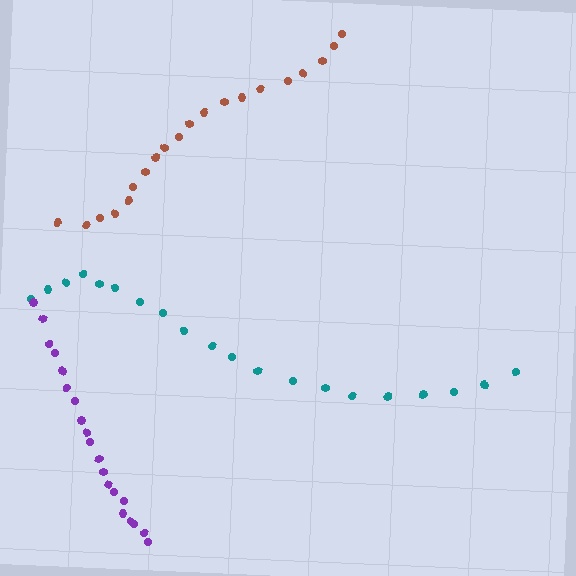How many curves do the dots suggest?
There are 3 distinct paths.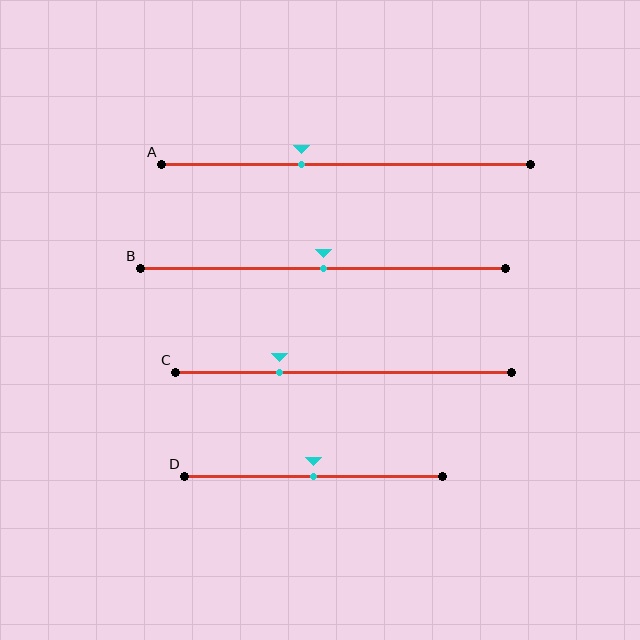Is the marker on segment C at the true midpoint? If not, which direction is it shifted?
No, the marker on segment C is shifted to the left by about 19% of the segment length.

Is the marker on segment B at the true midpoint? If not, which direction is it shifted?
Yes, the marker on segment B is at the true midpoint.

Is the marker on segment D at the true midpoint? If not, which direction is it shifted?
Yes, the marker on segment D is at the true midpoint.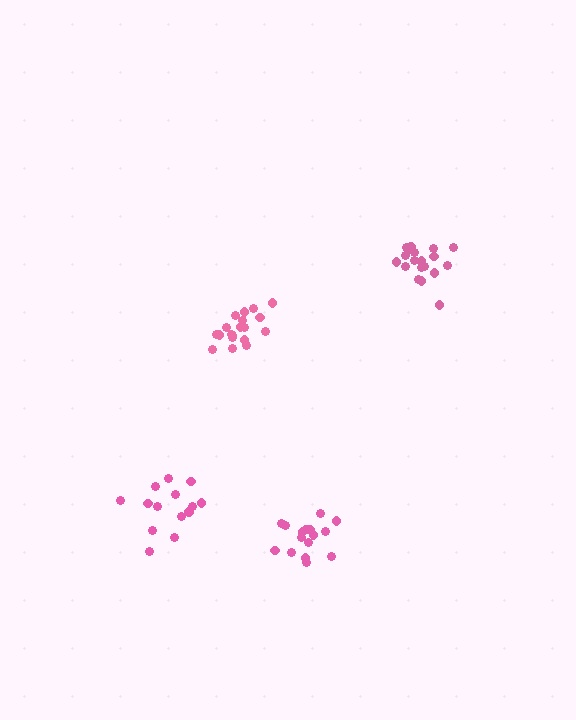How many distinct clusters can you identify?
There are 4 distinct clusters.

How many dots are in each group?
Group 1: 16 dots, Group 2: 20 dots, Group 3: 14 dots, Group 4: 19 dots (69 total).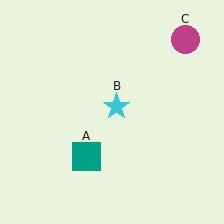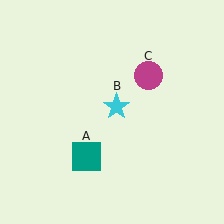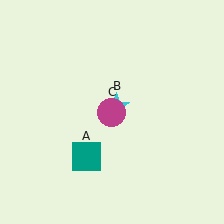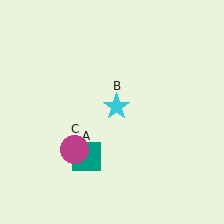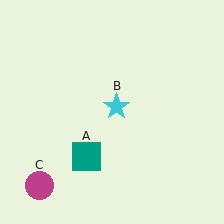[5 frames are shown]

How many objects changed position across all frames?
1 object changed position: magenta circle (object C).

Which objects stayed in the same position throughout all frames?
Teal square (object A) and cyan star (object B) remained stationary.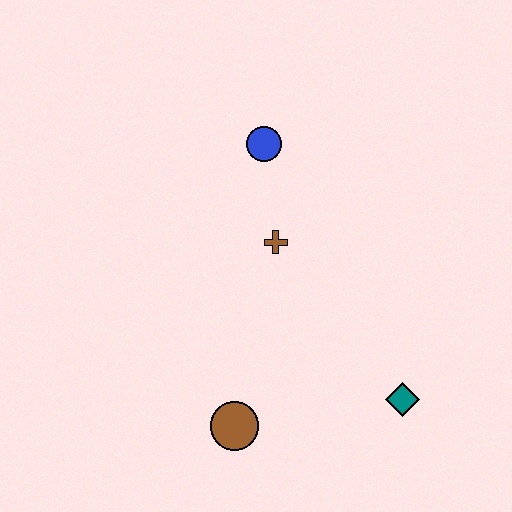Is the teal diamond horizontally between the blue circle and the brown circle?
No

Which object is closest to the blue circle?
The brown cross is closest to the blue circle.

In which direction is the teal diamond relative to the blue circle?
The teal diamond is below the blue circle.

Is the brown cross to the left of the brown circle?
No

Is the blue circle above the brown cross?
Yes